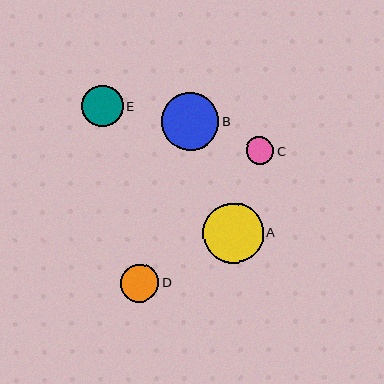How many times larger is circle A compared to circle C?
Circle A is approximately 2.2 times the size of circle C.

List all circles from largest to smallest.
From largest to smallest: A, B, E, D, C.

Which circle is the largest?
Circle A is the largest with a size of approximately 61 pixels.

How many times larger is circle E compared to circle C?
Circle E is approximately 1.5 times the size of circle C.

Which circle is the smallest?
Circle C is the smallest with a size of approximately 28 pixels.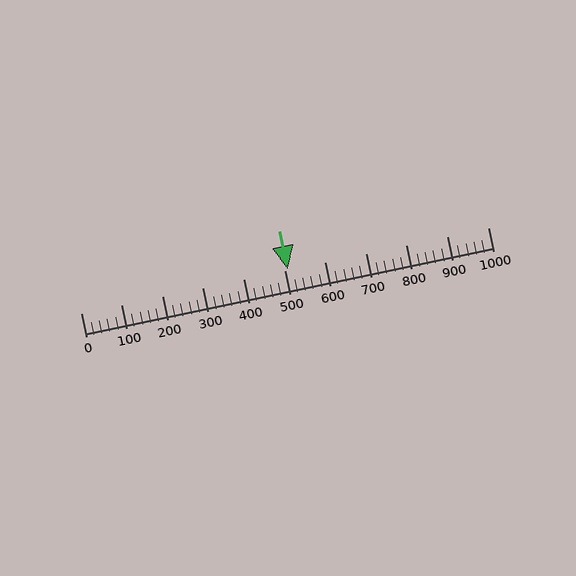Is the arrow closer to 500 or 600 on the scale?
The arrow is closer to 500.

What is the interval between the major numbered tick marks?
The major tick marks are spaced 100 units apart.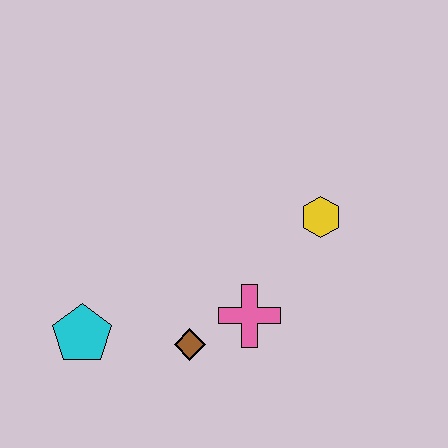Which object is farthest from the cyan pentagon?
The yellow hexagon is farthest from the cyan pentagon.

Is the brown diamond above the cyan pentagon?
No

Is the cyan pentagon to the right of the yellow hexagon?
No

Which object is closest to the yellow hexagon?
The pink cross is closest to the yellow hexagon.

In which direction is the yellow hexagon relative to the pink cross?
The yellow hexagon is above the pink cross.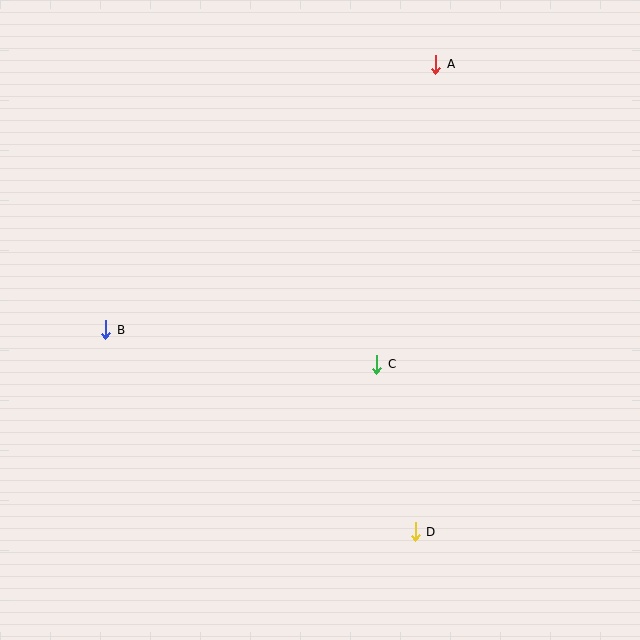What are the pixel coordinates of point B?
Point B is at (106, 330).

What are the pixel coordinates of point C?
Point C is at (377, 364).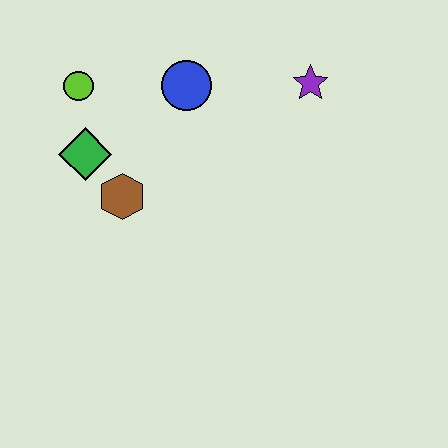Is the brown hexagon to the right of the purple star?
No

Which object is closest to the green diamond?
The brown hexagon is closest to the green diamond.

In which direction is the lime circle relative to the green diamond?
The lime circle is above the green diamond.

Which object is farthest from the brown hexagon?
The purple star is farthest from the brown hexagon.